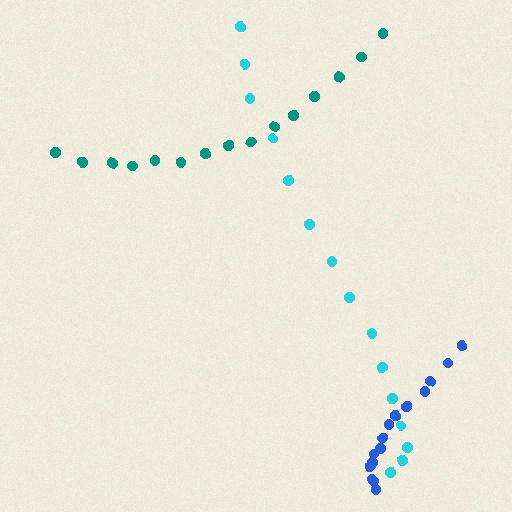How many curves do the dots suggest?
There are 3 distinct paths.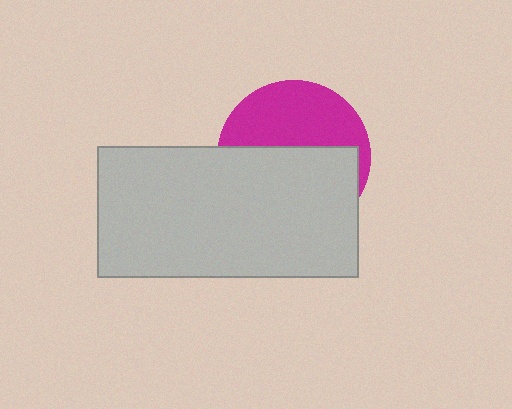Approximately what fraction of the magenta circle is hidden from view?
Roughly 57% of the magenta circle is hidden behind the light gray rectangle.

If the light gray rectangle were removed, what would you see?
You would see the complete magenta circle.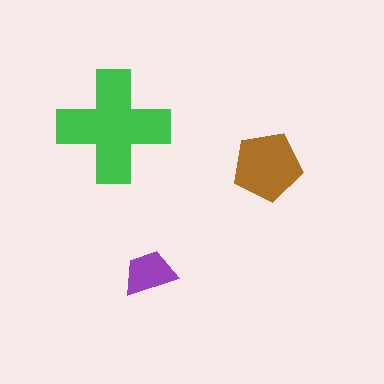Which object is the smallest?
The purple trapezoid.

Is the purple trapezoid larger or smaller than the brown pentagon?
Smaller.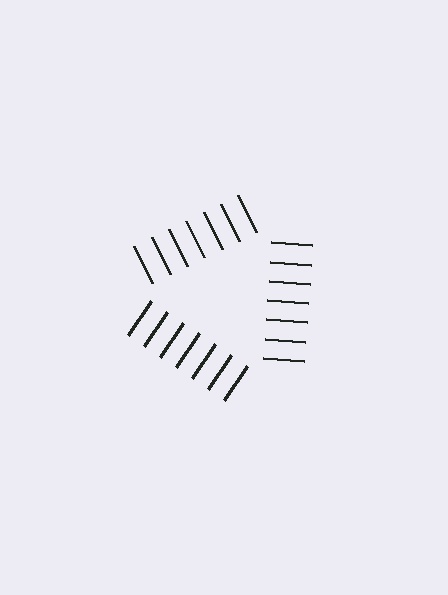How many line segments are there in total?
21 — 7 along each of the 3 edges.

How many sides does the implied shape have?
3 sides — the line-ends trace a triangle.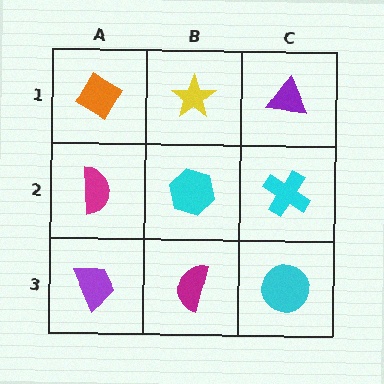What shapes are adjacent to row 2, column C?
A purple triangle (row 1, column C), a cyan circle (row 3, column C), a cyan hexagon (row 2, column B).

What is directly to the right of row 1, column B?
A purple triangle.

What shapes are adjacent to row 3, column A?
A magenta semicircle (row 2, column A), a magenta semicircle (row 3, column B).